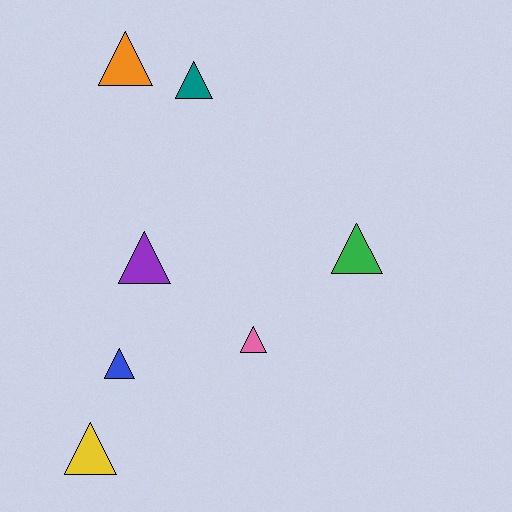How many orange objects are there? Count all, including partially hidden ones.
There is 1 orange object.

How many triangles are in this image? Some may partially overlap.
There are 7 triangles.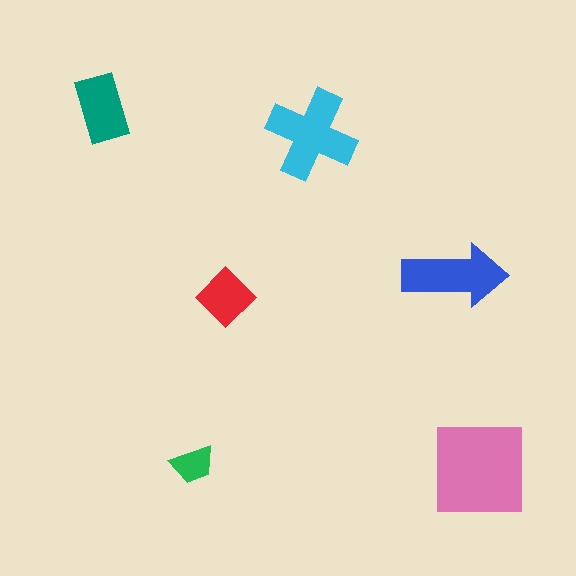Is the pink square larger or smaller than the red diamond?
Larger.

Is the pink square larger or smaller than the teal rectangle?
Larger.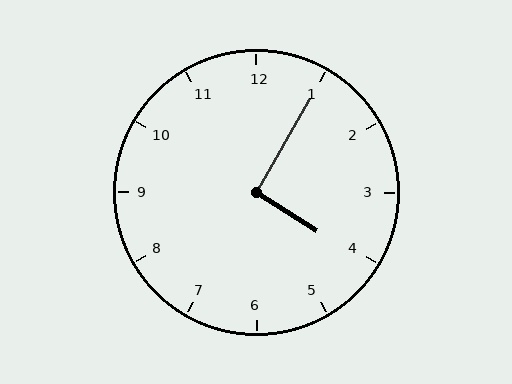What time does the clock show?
4:05.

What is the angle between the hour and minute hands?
Approximately 92 degrees.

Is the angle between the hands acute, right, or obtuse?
It is right.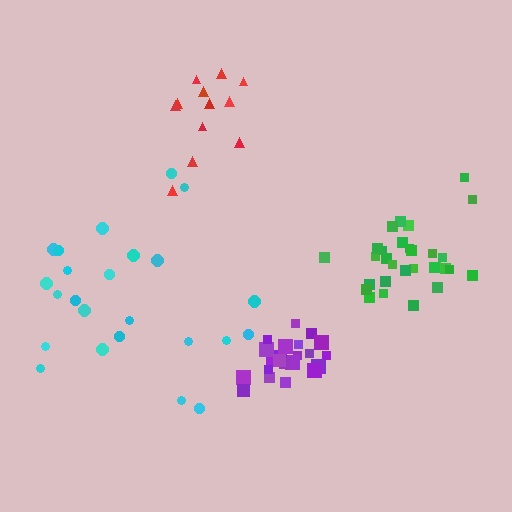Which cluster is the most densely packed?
Purple.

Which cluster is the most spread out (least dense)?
Cyan.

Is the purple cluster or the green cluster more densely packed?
Purple.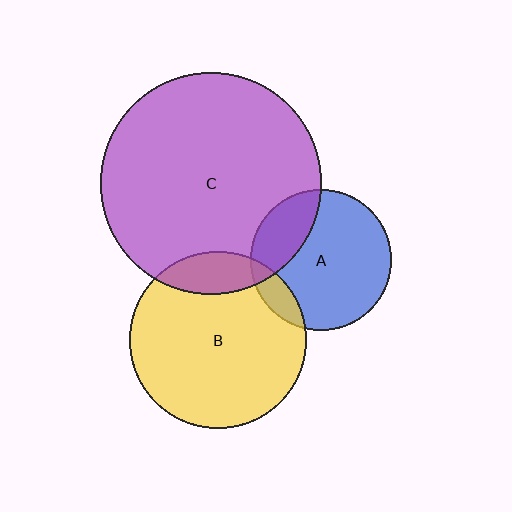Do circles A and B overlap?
Yes.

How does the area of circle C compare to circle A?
Approximately 2.5 times.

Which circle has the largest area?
Circle C (purple).